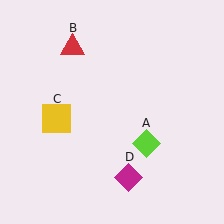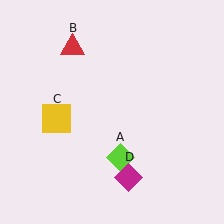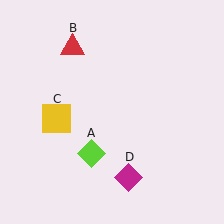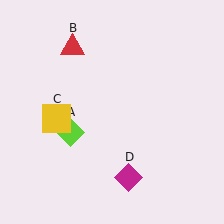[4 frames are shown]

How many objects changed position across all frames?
1 object changed position: lime diamond (object A).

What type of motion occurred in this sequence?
The lime diamond (object A) rotated clockwise around the center of the scene.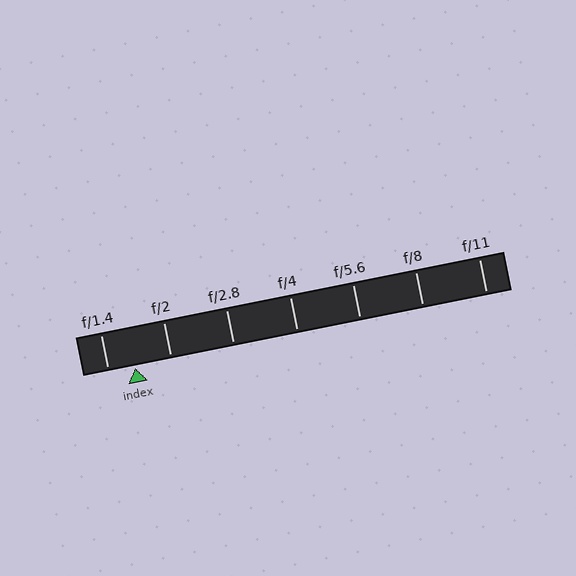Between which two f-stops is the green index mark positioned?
The index mark is between f/1.4 and f/2.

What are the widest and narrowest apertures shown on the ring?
The widest aperture shown is f/1.4 and the narrowest is f/11.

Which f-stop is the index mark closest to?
The index mark is closest to f/1.4.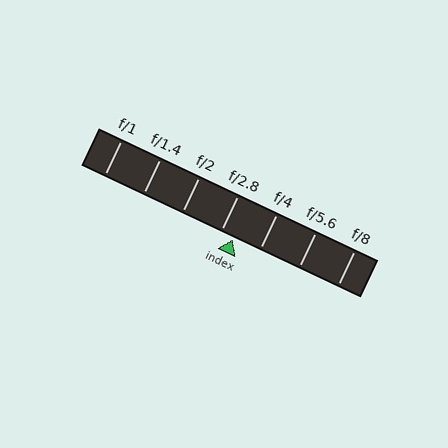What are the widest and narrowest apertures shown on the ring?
The widest aperture shown is f/1 and the narrowest is f/8.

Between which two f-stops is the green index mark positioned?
The index mark is between f/2.8 and f/4.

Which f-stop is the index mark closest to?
The index mark is closest to f/2.8.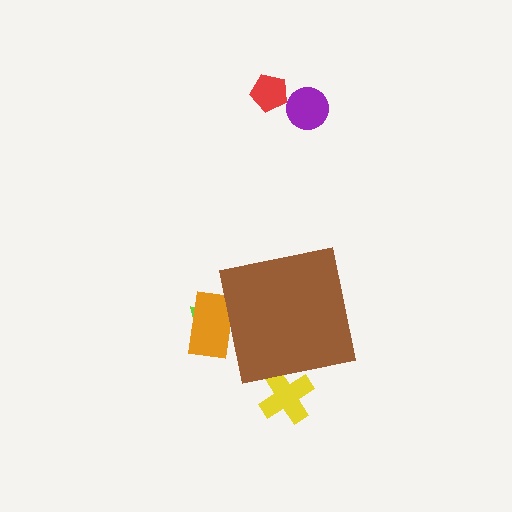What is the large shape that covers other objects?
A brown square.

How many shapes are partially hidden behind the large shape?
3 shapes are partially hidden.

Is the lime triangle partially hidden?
Yes, the lime triangle is partially hidden behind the brown square.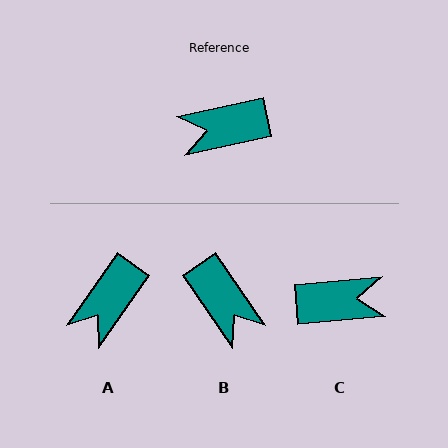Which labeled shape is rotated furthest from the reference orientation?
C, about 173 degrees away.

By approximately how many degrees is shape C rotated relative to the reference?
Approximately 173 degrees counter-clockwise.